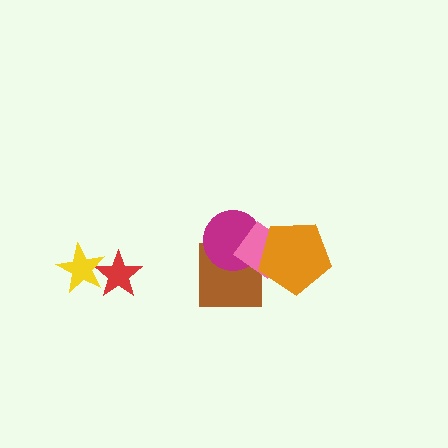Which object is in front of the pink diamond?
The orange pentagon is in front of the pink diamond.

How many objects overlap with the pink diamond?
3 objects overlap with the pink diamond.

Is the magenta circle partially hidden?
Yes, it is partially covered by another shape.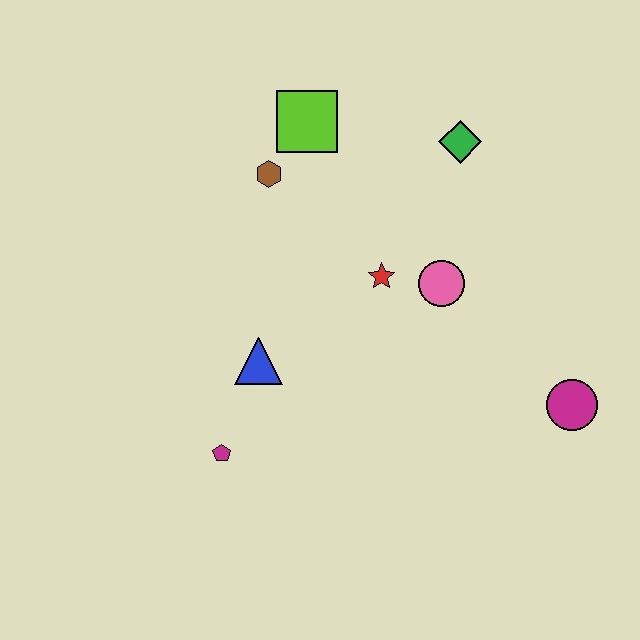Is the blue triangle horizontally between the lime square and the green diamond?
No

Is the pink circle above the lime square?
No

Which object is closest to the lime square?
The brown hexagon is closest to the lime square.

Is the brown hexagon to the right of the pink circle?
No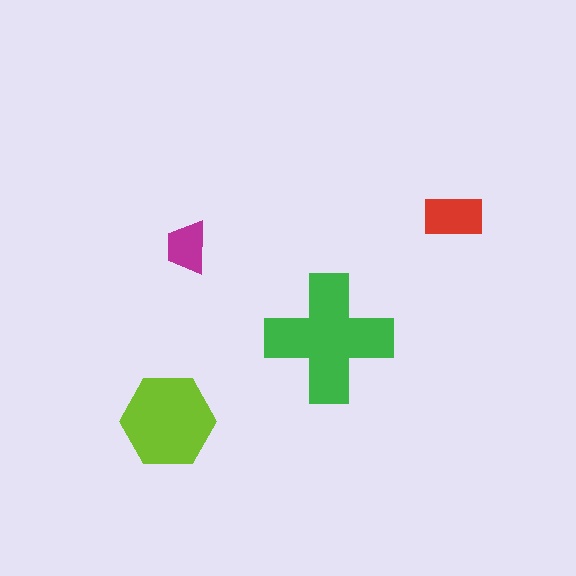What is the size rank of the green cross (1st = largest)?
1st.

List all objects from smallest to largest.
The magenta trapezoid, the red rectangle, the lime hexagon, the green cross.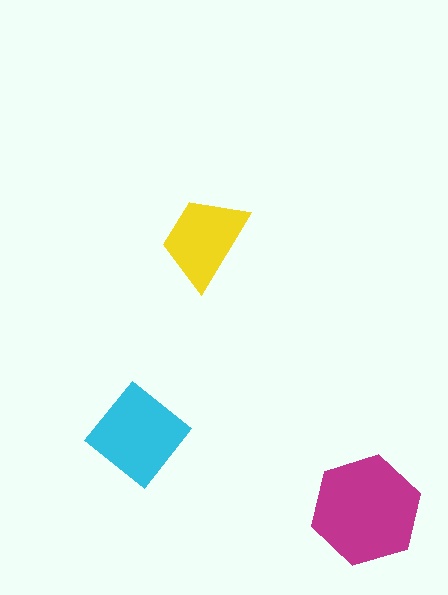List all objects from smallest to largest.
The yellow trapezoid, the cyan diamond, the magenta hexagon.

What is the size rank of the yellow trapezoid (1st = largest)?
3rd.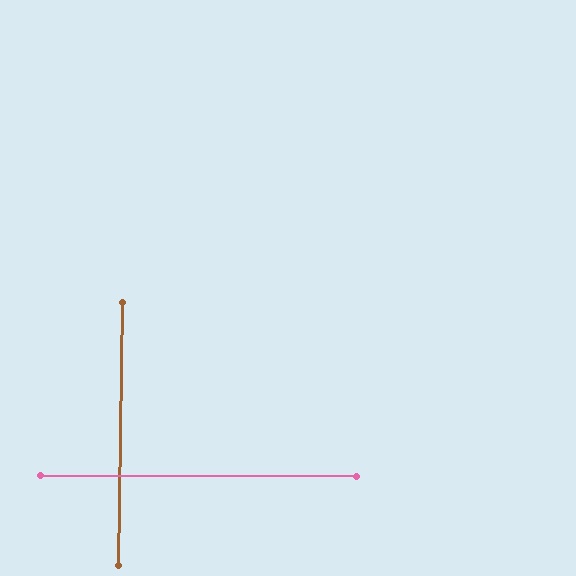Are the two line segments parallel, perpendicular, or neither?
Perpendicular — they meet at approximately 89°.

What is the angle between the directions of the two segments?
Approximately 89 degrees.